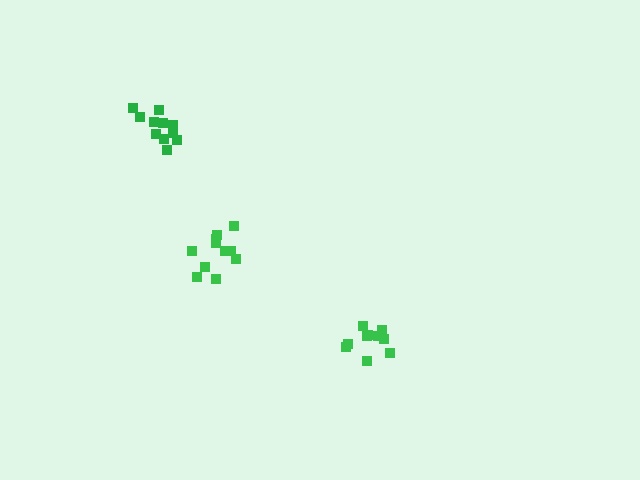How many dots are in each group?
Group 1: 11 dots, Group 2: 11 dots, Group 3: 11 dots (33 total).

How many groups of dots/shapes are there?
There are 3 groups.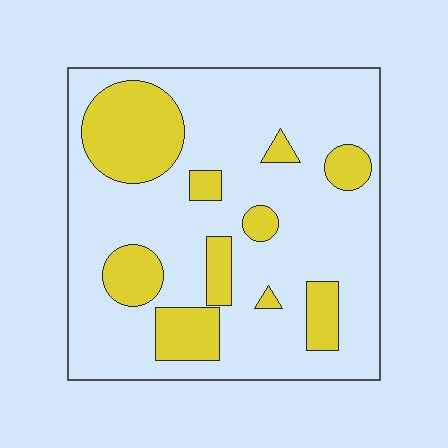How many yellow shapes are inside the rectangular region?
10.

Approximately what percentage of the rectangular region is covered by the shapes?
Approximately 25%.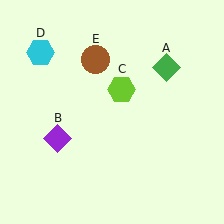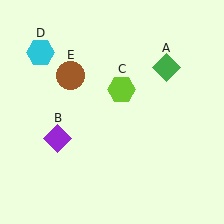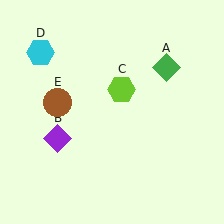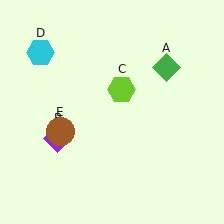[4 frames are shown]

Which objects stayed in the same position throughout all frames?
Green diamond (object A) and purple diamond (object B) and lime hexagon (object C) and cyan hexagon (object D) remained stationary.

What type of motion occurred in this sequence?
The brown circle (object E) rotated counterclockwise around the center of the scene.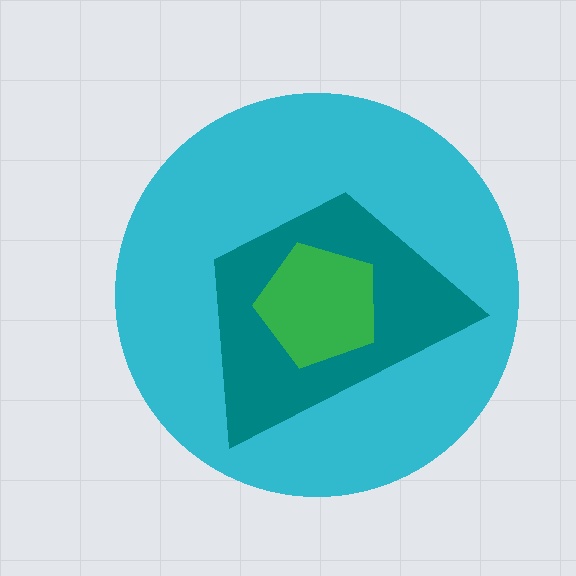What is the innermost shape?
The green pentagon.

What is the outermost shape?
The cyan circle.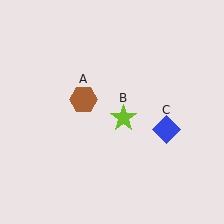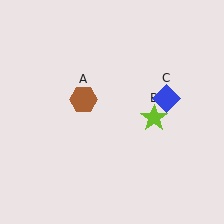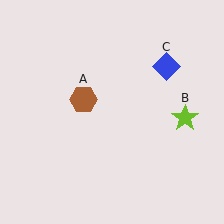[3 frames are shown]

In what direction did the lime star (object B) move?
The lime star (object B) moved right.